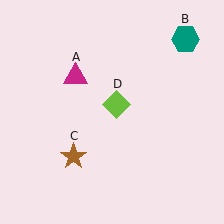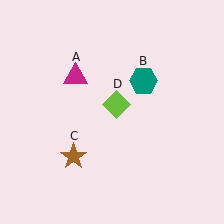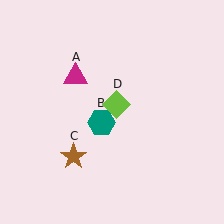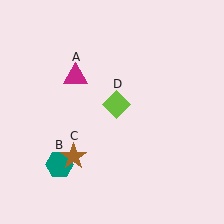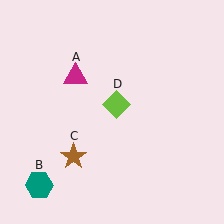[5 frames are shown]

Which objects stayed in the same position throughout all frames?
Magenta triangle (object A) and brown star (object C) and lime diamond (object D) remained stationary.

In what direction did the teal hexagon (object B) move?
The teal hexagon (object B) moved down and to the left.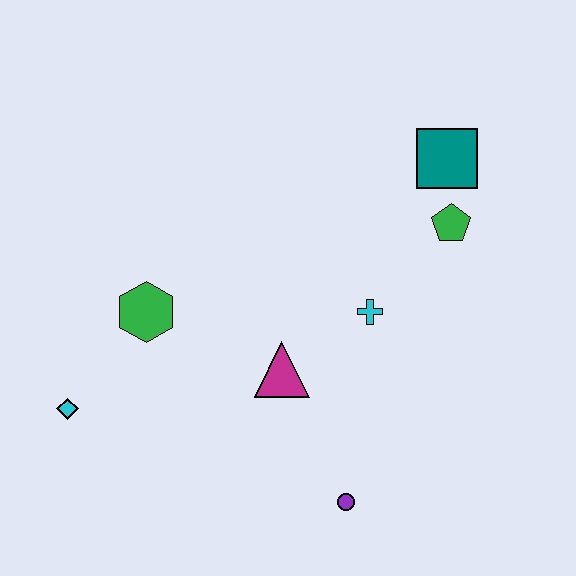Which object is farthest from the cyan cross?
The cyan diamond is farthest from the cyan cross.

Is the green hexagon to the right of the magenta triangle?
No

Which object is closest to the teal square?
The green pentagon is closest to the teal square.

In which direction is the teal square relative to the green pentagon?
The teal square is above the green pentagon.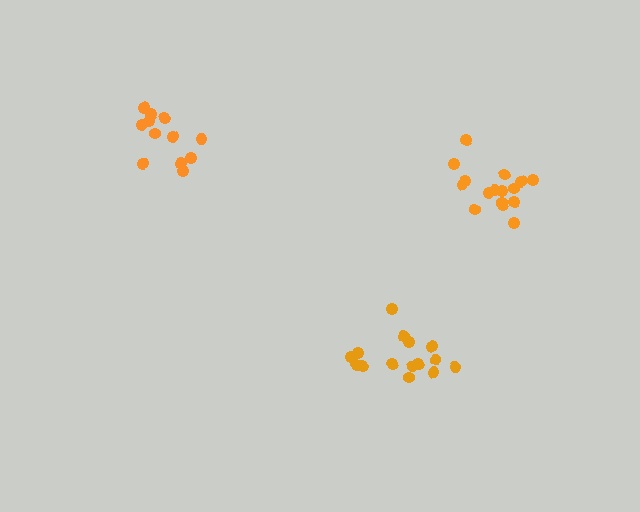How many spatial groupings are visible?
There are 3 spatial groupings.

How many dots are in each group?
Group 1: 15 dots, Group 2: 12 dots, Group 3: 17 dots (44 total).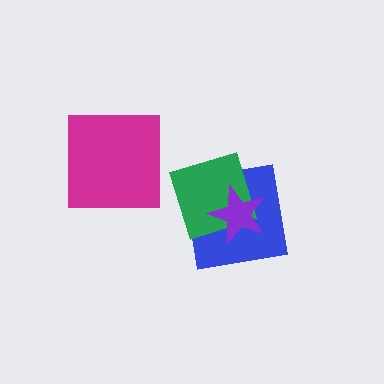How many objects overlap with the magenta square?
0 objects overlap with the magenta square.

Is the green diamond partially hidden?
Yes, it is partially covered by another shape.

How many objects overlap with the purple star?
2 objects overlap with the purple star.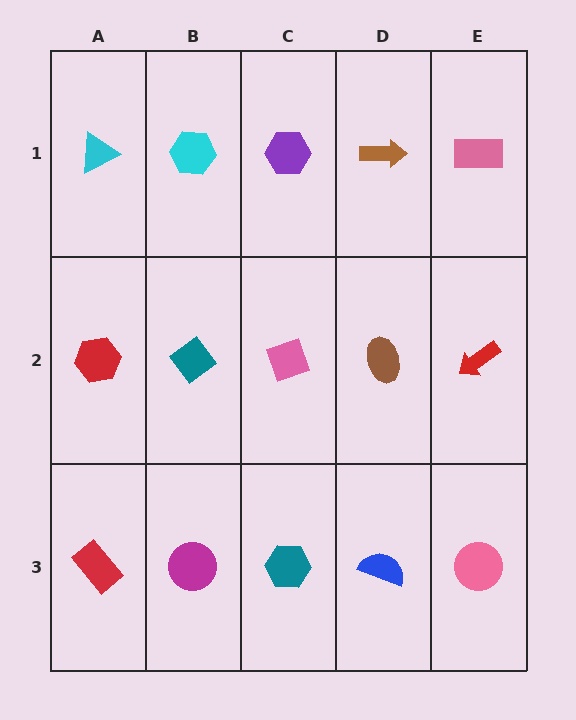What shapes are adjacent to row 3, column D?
A brown ellipse (row 2, column D), a teal hexagon (row 3, column C), a pink circle (row 3, column E).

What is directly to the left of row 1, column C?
A cyan hexagon.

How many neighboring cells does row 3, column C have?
3.